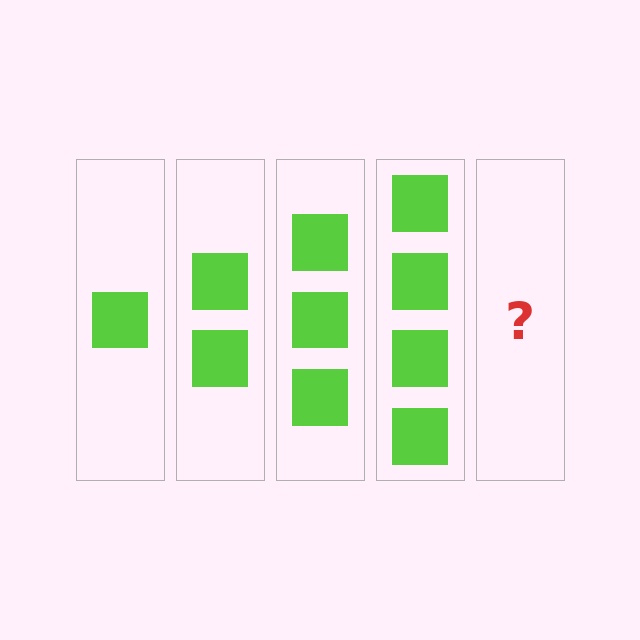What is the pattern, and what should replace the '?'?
The pattern is that each step adds one more square. The '?' should be 5 squares.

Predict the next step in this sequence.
The next step is 5 squares.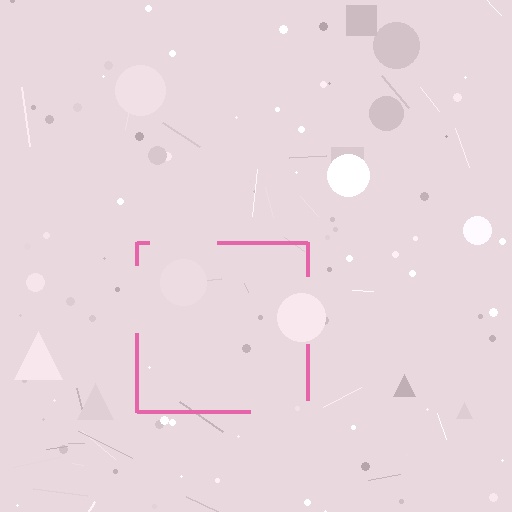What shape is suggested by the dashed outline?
The dashed outline suggests a square.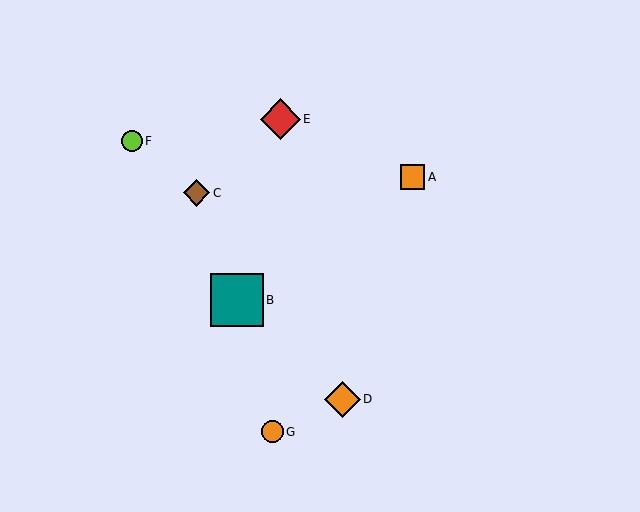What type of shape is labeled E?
Shape E is a red diamond.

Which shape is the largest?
The teal square (labeled B) is the largest.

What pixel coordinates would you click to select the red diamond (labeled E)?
Click at (280, 119) to select the red diamond E.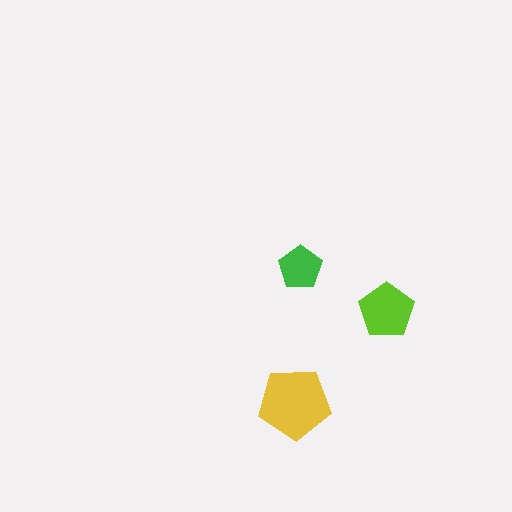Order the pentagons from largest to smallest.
the yellow one, the lime one, the green one.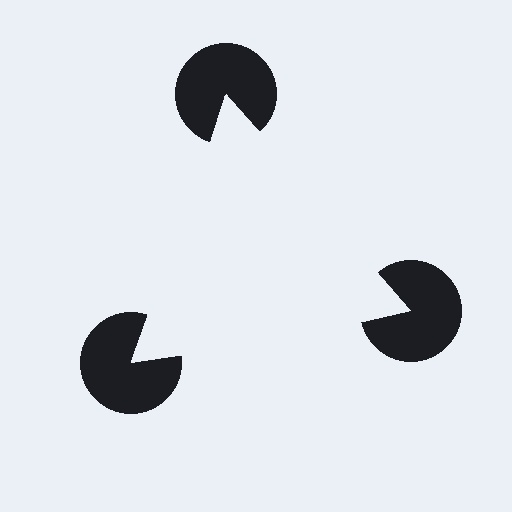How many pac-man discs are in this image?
There are 3 — one at each vertex of the illusory triangle.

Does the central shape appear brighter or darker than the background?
It typically appears slightly brighter than the background, even though no actual brightness change is drawn.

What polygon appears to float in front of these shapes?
An illusory triangle — its edges are inferred from the aligned wedge cuts in the pac-man discs, not physically drawn.